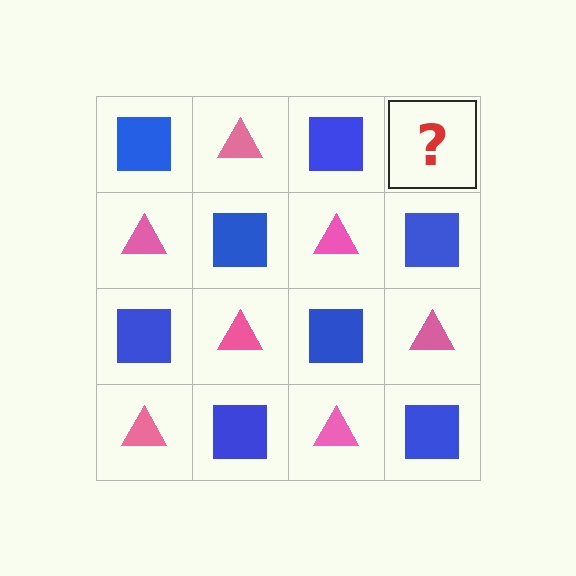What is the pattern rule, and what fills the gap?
The rule is that it alternates blue square and pink triangle in a checkerboard pattern. The gap should be filled with a pink triangle.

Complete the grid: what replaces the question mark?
The question mark should be replaced with a pink triangle.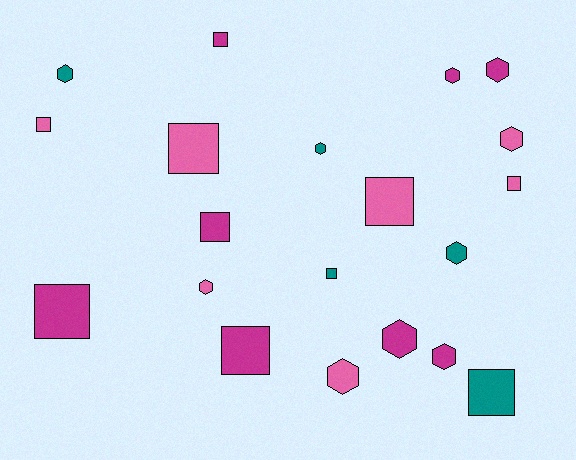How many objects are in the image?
There are 20 objects.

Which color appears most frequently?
Magenta, with 8 objects.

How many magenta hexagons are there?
There are 4 magenta hexagons.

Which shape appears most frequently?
Square, with 10 objects.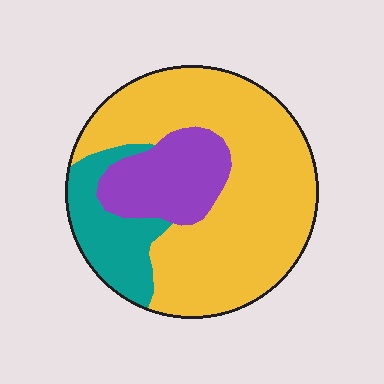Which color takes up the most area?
Yellow, at roughly 65%.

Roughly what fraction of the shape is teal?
Teal takes up between a sixth and a third of the shape.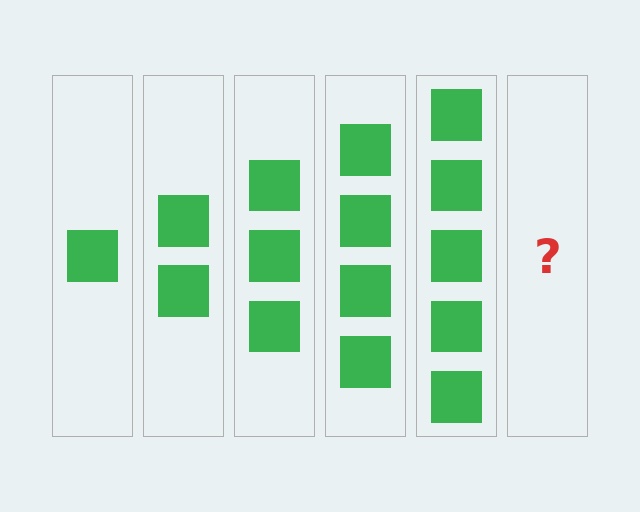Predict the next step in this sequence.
The next step is 6 squares.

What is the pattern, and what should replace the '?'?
The pattern is that each step adds one more square. The '?' should be 6 squares.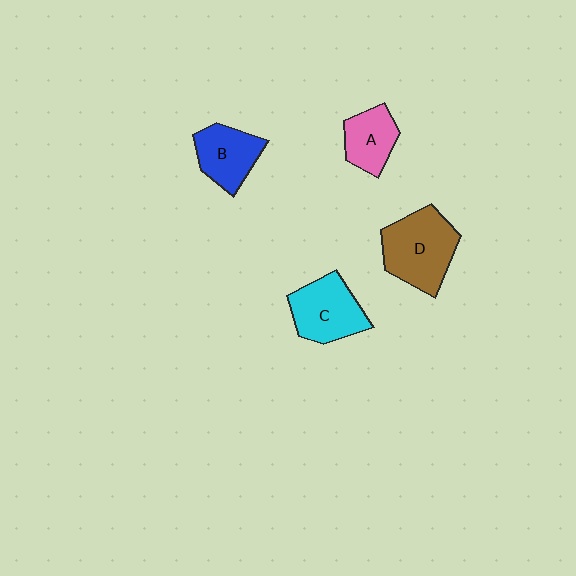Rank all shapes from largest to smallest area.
From largest to smallest: D (brown), C (cyan), B (blue), A (pink).